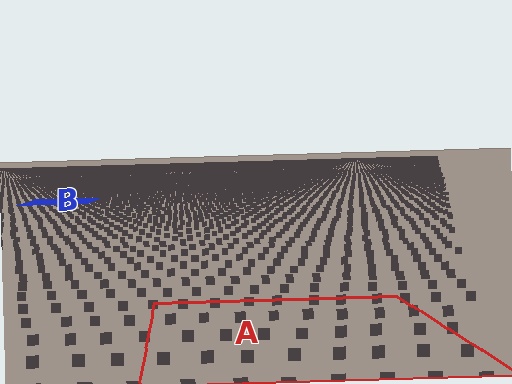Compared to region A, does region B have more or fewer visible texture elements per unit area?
Region B has more texture elements per unit area — they are packed more densely because it is farther away.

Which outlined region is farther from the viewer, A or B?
Region B is farther from the viewer — the texture elements inside it appear smaller and more densely packed.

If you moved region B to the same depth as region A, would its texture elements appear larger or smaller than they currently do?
They would appear larger. At a closer depth, the same texture elements are projected at a bigger on-screen size.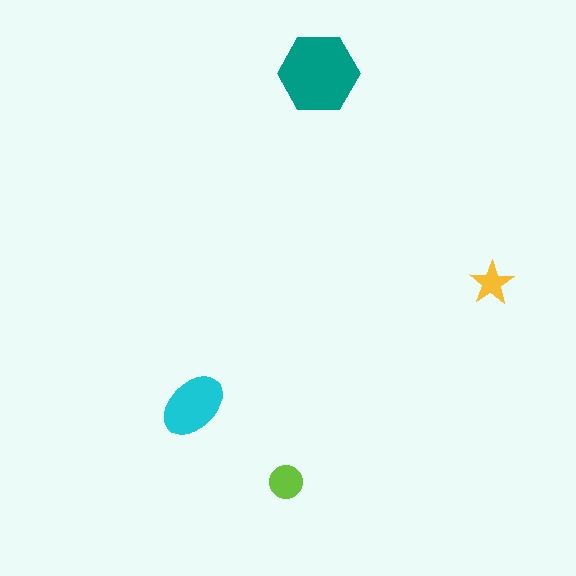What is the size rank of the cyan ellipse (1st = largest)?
2nd.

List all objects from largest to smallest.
The teal hexagon, the cyan ellipse, the lime circle, the yellow star.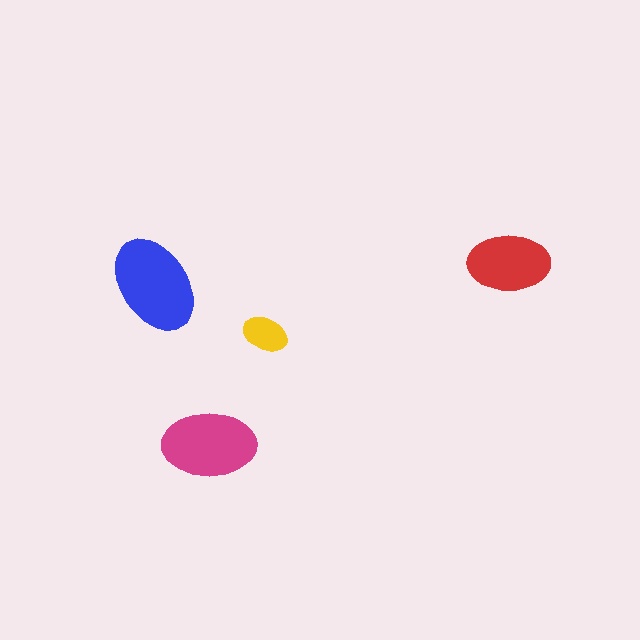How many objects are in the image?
There are 4 objects in the image.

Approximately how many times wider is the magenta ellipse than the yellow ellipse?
About 2 times wider.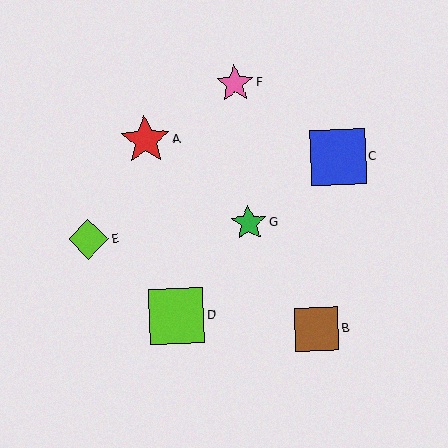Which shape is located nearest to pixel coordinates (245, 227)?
The green star (labeled G) at (249, 223) is nearest to that location.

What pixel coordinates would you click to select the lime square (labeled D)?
Click at (176, 316) to select the lime square D.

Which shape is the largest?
The blue square (labeled C) is the largest.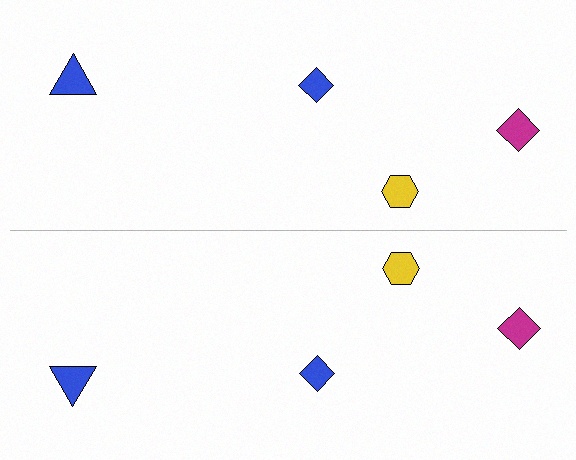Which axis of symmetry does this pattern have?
The pattern has a horizontal axis of symmetry running through the center of the image.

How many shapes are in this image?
There are 8 shapes in this image.